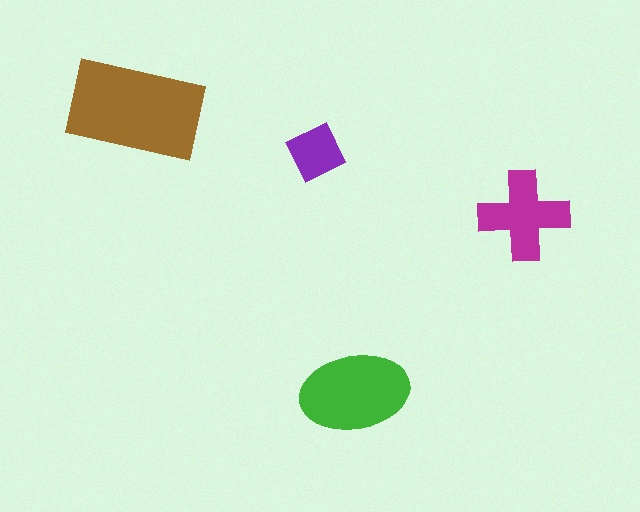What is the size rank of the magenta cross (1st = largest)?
3rd.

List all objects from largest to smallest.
The brown rectangle, the green ellipse, the magenta cross, the purple diamond.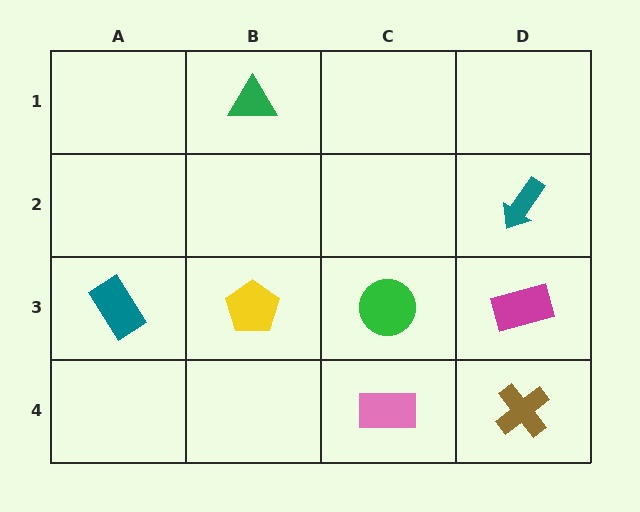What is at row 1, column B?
A green triangle.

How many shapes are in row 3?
4 shapes.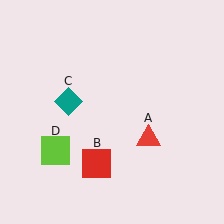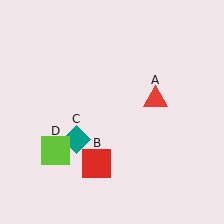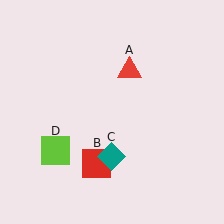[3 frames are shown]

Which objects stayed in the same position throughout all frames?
Red square (object B) and lime square (object D) remained stationary.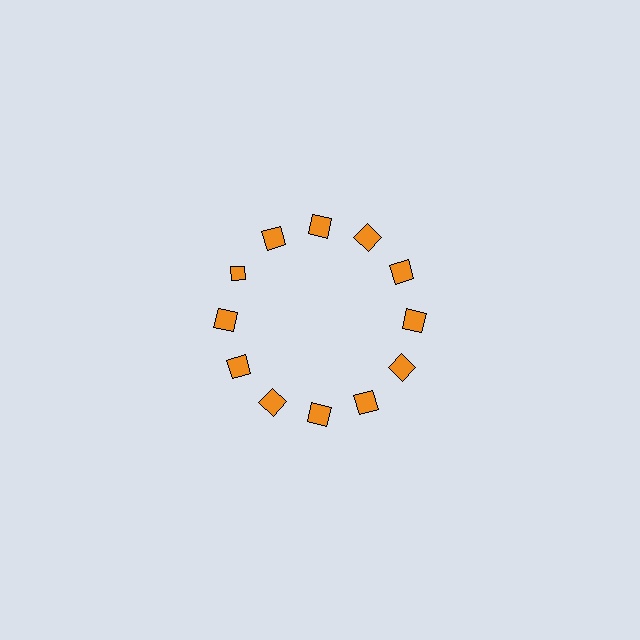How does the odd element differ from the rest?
It has a different shape: diamond instead of square.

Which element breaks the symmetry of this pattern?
The orange diamond at roughly the 10 o'clock position breaks the symmetry. All other shapes are orange squares.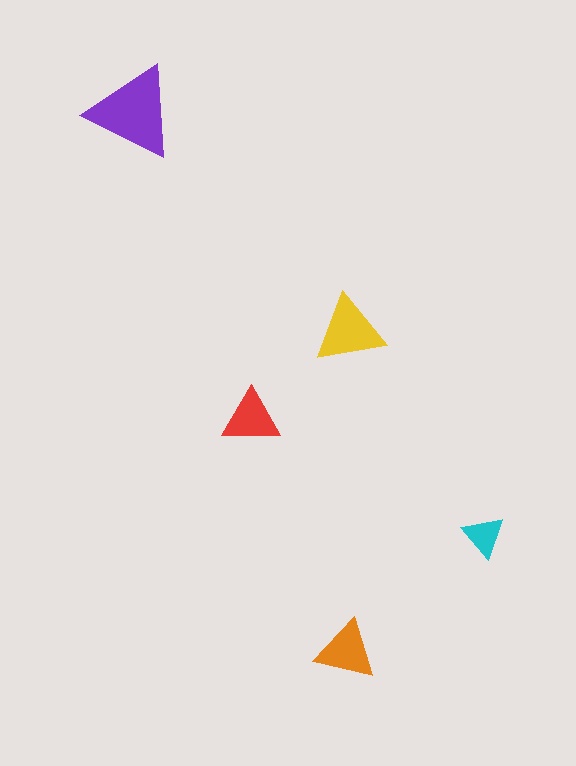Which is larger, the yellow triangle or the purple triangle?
The purple one.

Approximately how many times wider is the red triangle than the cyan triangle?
About 1.5 times wider.